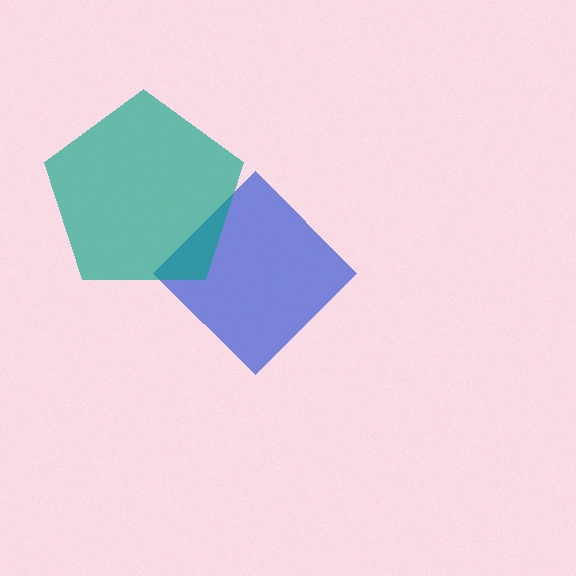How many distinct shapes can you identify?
There are 2 distinct shapes: a blue diamond, a teal pentagon.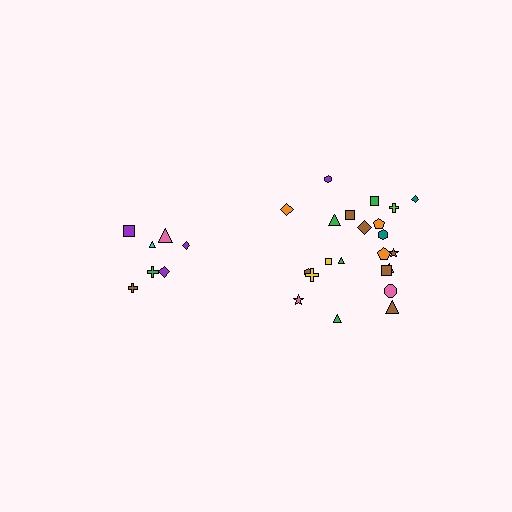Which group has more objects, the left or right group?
The right group.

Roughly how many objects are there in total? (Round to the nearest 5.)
Roughly 30 objects in total.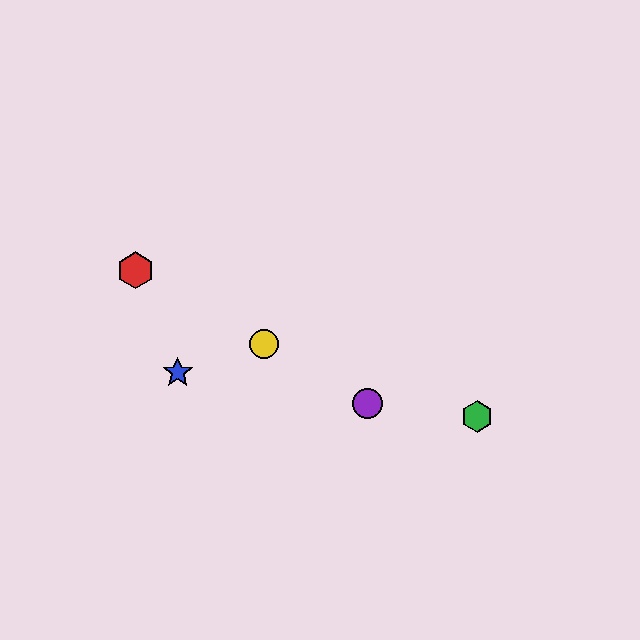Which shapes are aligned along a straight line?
The red hexagon, the yellow circle, the purple circle are aligned along a straight line.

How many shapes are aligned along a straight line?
3 shapes (the red hexagon, the yellow circle, the purple circle) are aligned along a straight line.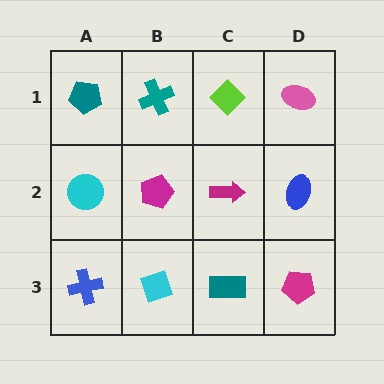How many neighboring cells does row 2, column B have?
4.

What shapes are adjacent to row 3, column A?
A cyan circle (row 2, column A), a cyan diamond (row 3, column B).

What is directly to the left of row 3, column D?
A teal rectangle.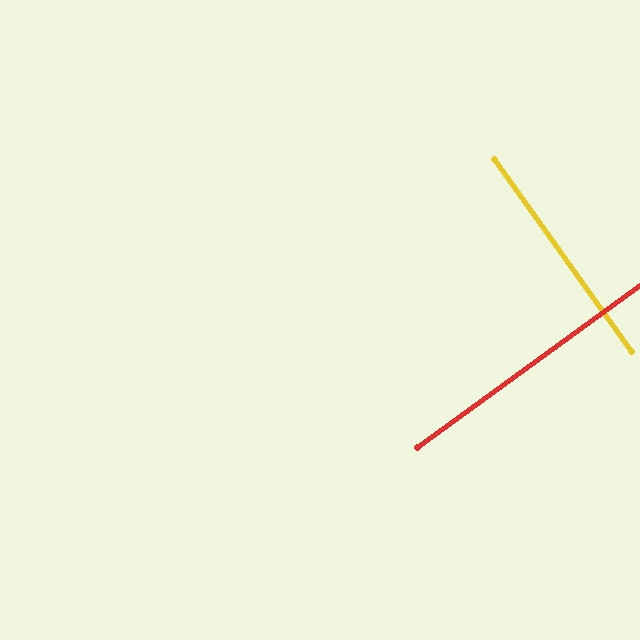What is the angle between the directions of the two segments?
Approximately 89 degrees.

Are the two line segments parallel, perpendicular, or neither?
Perpendicular — they meet at approximately 89°.